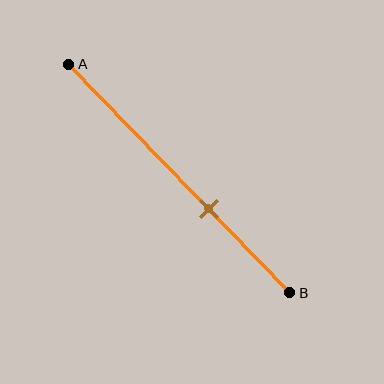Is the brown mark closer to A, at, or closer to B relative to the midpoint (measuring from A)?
The brown mark is closer to point B than the midpoint of segment AB.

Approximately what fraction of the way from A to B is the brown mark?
The brown mark is approximately 65% of the way from A to B.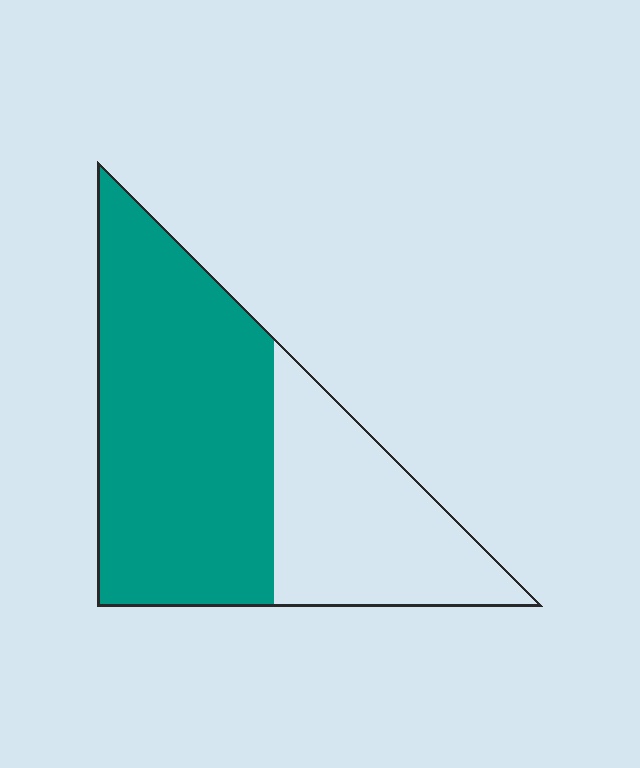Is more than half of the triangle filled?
Yes.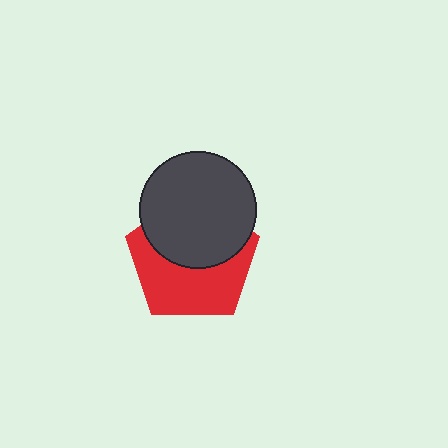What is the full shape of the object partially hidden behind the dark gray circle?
The partially hidden object is a red pentagon.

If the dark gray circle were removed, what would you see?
You would see the complete red pentagon.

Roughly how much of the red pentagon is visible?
About half of it is visible (roughly 53%).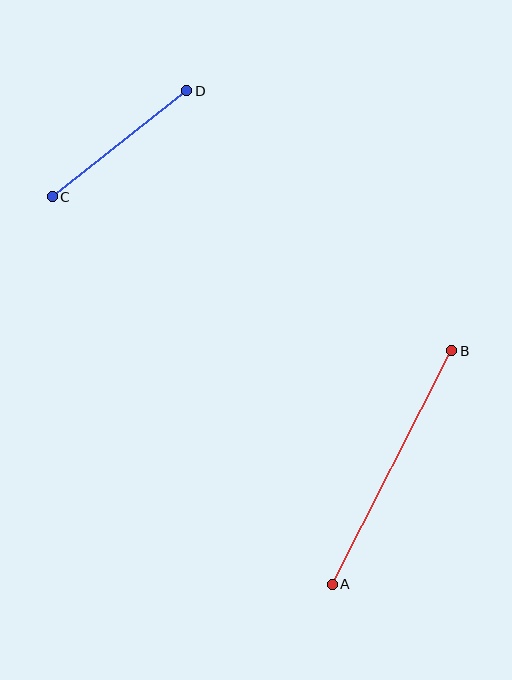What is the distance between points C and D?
The distance is approximately 171 pixels.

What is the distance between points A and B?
The distance is approximately 262 pixels.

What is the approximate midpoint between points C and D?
The midpoint is at approximately (119, 144) pixels.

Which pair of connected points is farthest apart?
Points A and B are farthest apart.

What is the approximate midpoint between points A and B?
The midpoint is at approximately (392, 468) pixels.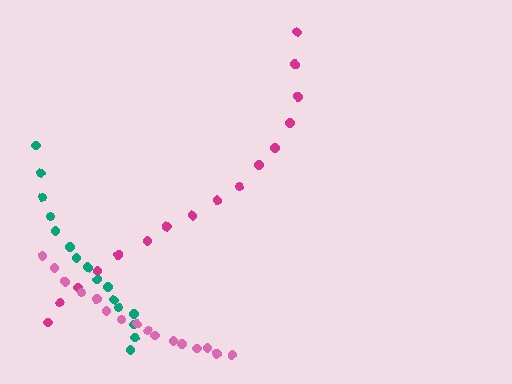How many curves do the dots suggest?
There are 3 distinct paths.